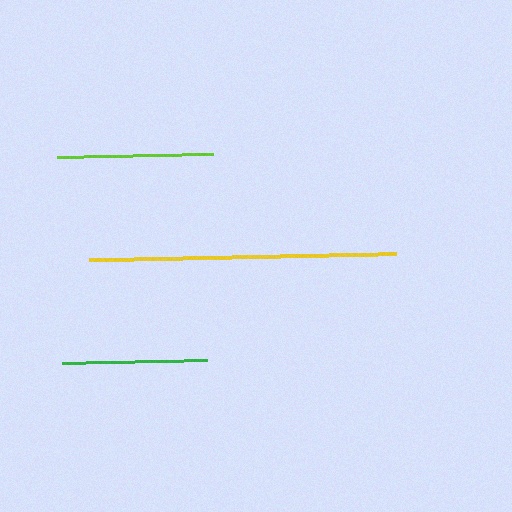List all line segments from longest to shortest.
From longest to shortest: yellow, lime, green.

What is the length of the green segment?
The green segment is approximately 145 pixels long.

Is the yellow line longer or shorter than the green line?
The yellow line is longer than the green line.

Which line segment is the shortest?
The green line is the shortest at approximately 145 pixels.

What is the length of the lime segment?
The lime segment is approximately 156 pixels long.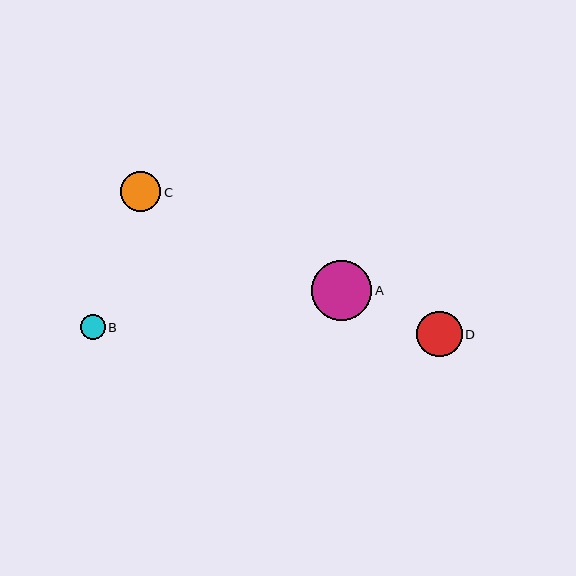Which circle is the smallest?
Circle B is the smallest with a size of approximately 25 pixels.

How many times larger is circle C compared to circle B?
Circle C is approximately 1.6 times the size of circle B.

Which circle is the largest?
Circle A is the largest with a size of approximately 60 pixels.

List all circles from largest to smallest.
From largest to smallest: A, D, C, B.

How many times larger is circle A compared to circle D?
Circle A is approximately 1.3 times the size of circle D.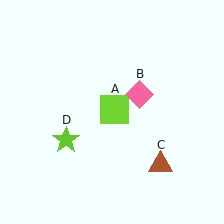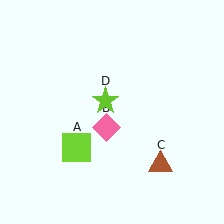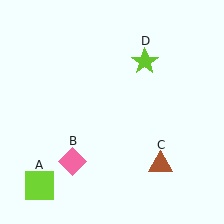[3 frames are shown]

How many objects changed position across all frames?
3 objects changed position: lime square (object A), pink diamond (object B), lime star (object D).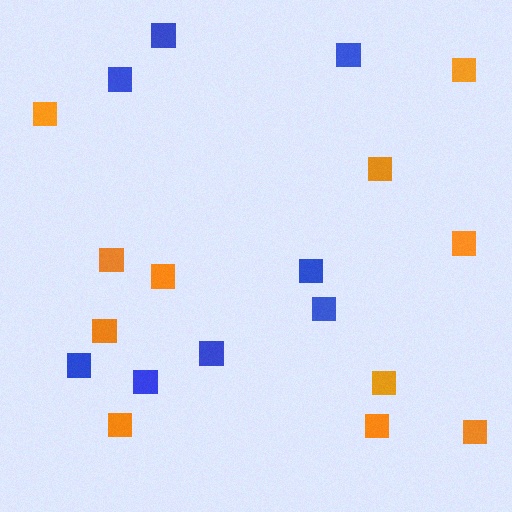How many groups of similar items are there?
There are 2 groups: one group of orange squares (11) and one group of blue squares (8).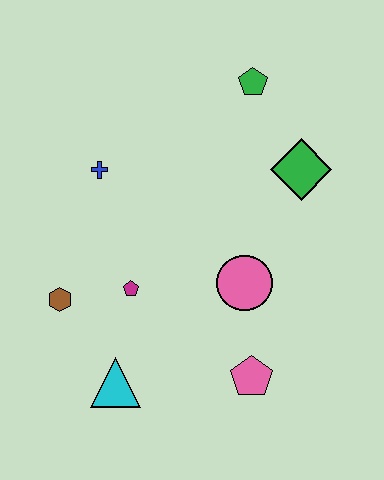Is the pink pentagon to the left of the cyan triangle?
No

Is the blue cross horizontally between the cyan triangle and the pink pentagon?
No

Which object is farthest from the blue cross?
The pink pentagon is farthest from the blue cross.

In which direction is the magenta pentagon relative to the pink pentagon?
The magenta pentagon is to the left of the pink pentagon.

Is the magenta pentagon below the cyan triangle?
No